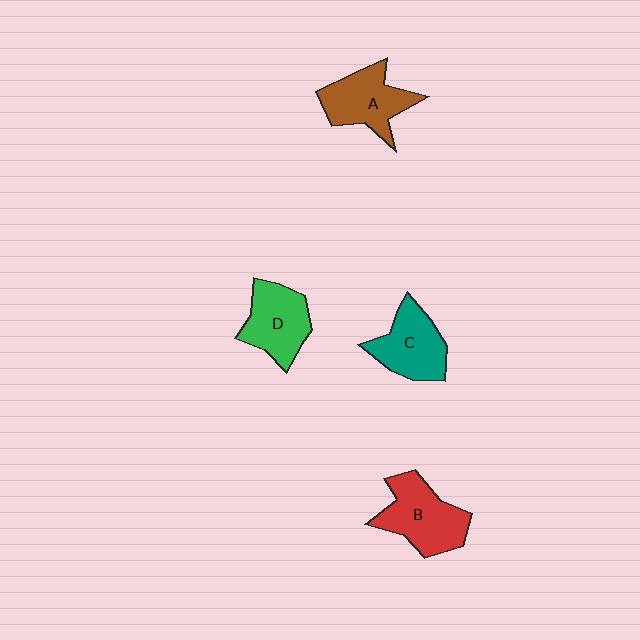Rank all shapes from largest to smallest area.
From largest to smallest: B (red), A (brown), C (teal), D (green).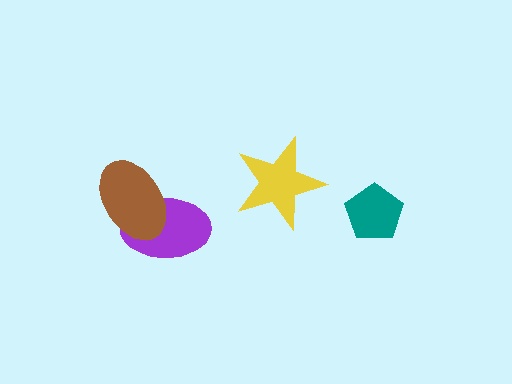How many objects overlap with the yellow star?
0 objects overlap with the yellow star.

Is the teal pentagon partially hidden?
No, no other shape covers it.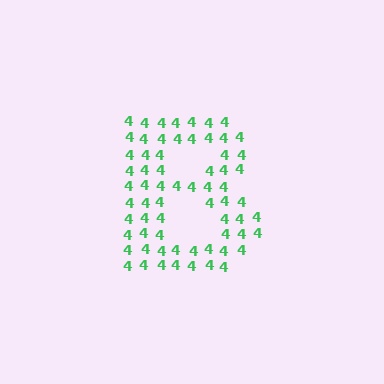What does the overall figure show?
The overall figure shows the letter B.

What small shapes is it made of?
It is made of small digit 4's.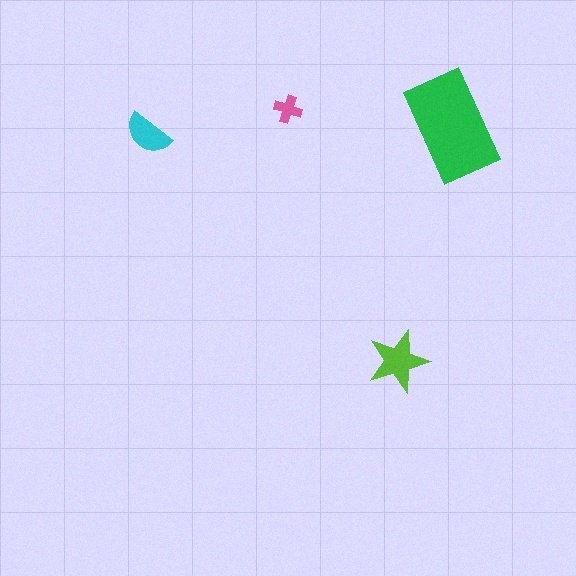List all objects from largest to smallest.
The green rectangle, the lime star, the cyan semicircle, the pink cross.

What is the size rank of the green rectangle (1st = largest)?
1st.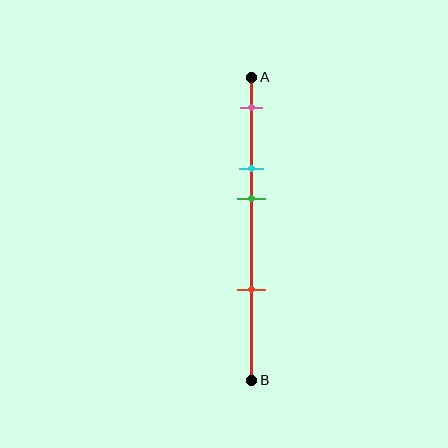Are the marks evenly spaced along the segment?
No, the marks are not evenly spaced.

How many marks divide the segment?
There are 4 marks dividing the segment.